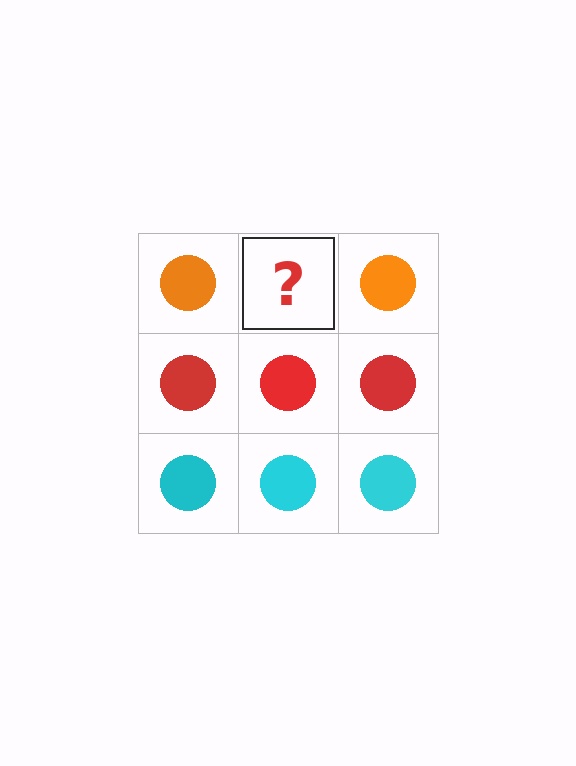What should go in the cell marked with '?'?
The missing cell should contain an orange circle.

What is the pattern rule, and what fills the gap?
The rule is that each row has a consistent color. The gap should be filled with an orange circle.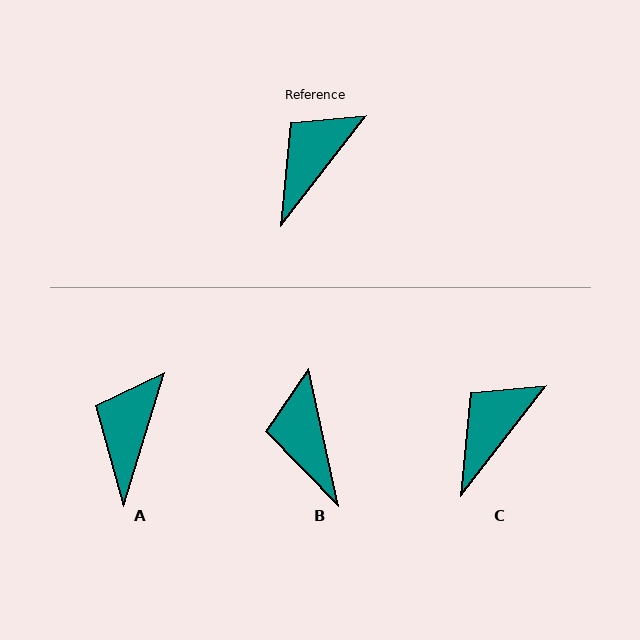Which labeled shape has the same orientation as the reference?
C.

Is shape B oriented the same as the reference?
No, it is off by about 50 degrees.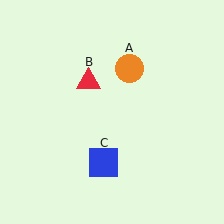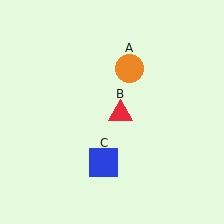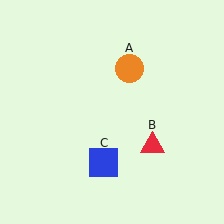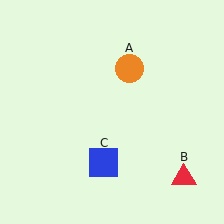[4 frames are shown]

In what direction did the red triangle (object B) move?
The red triangle (object B) moved down and to the right.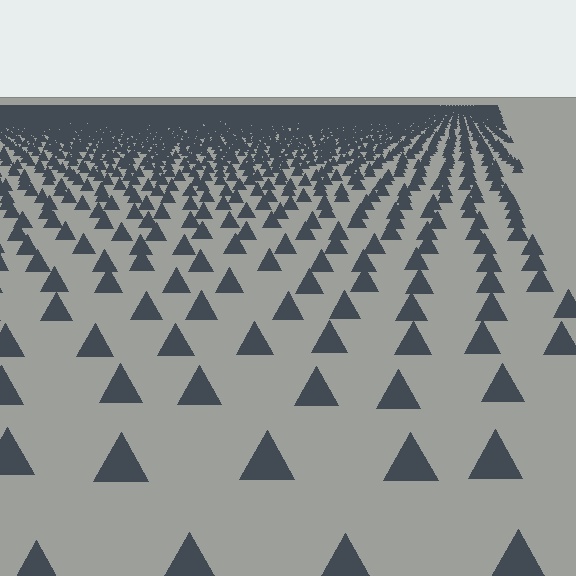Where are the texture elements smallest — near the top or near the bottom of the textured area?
Near the top.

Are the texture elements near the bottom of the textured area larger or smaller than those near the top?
Larger. Near the bottom, elements are closer to the viewer and appear at a bigger on-screen size.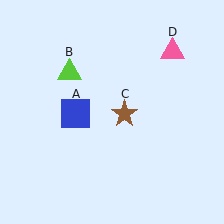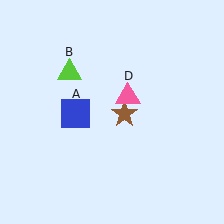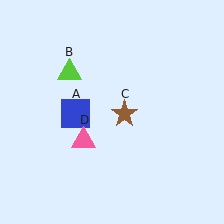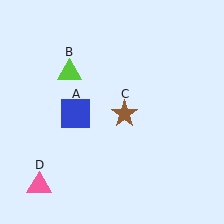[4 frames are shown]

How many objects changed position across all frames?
1 object changed position: pink triangle (object D).